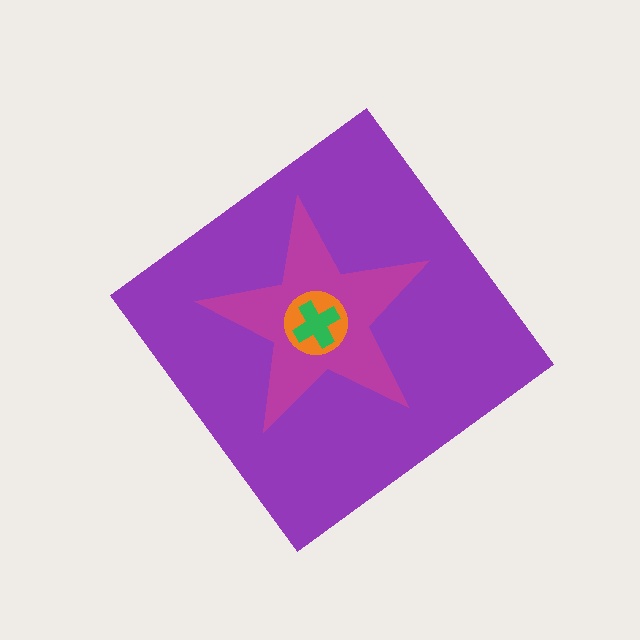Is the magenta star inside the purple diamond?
Yes.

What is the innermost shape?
The green cross.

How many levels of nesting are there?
4.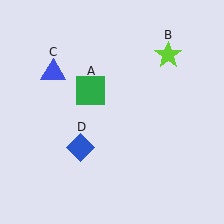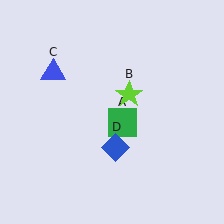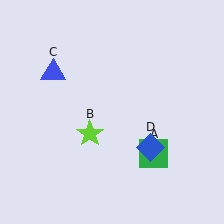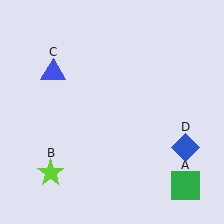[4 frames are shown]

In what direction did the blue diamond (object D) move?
The blue diamond (object D) moved right.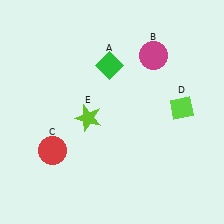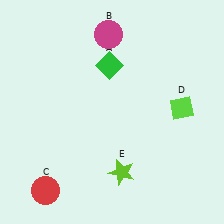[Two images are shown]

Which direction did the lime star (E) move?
The lime star (E) moved down.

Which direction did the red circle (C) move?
The red circle (C) moved down.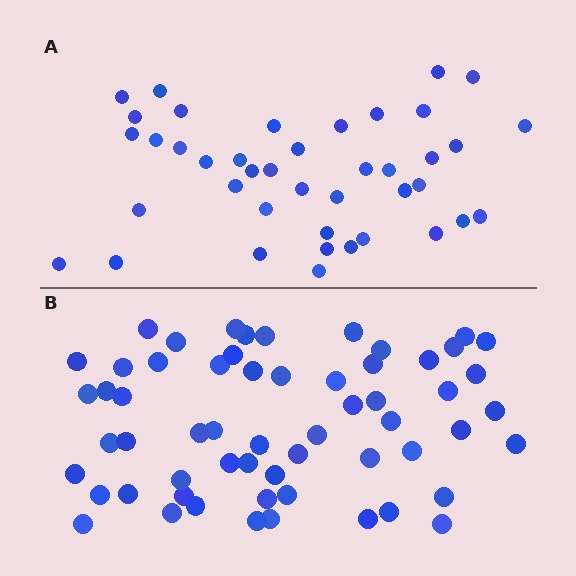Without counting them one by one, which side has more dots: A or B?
Region B (the bottom region) has more dots.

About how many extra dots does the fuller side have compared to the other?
Region B has approximately 20 more dots than region A.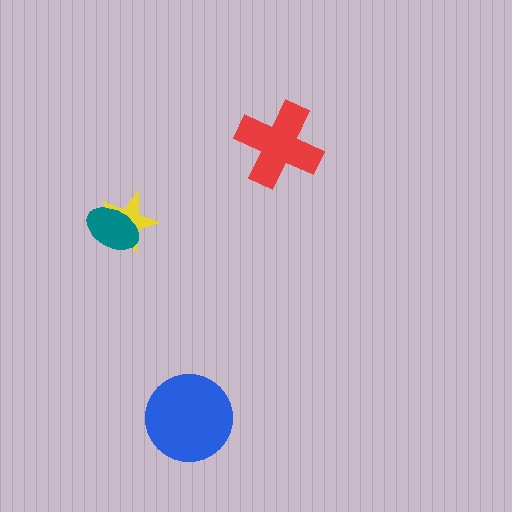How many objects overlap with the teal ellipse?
1 object overlaps with the teal ellipse.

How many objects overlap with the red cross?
0 objects overlap with the red cross.